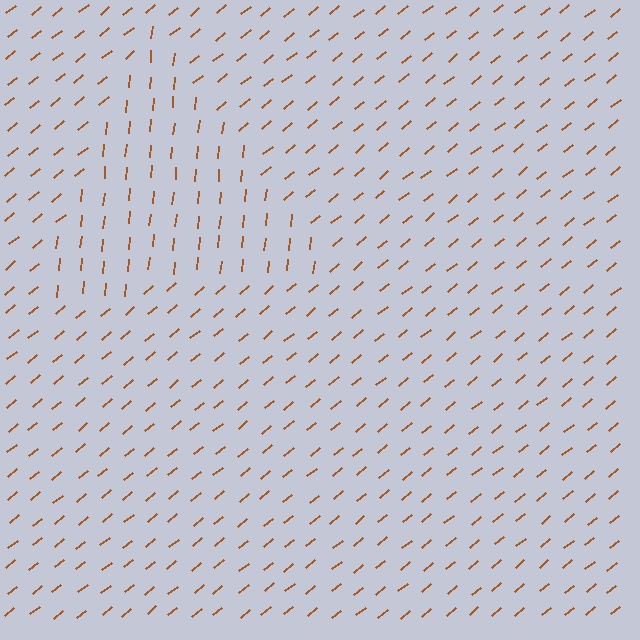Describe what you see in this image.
The image is filled with small brown line segments. A triangle region in the image has lines oriented differently from the surrounding lines, creating a visible texture boundary.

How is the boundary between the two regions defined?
The boundary is defined purely by a change in line orientation (approximately 45 degrees difference). All lines are the same color and thickness.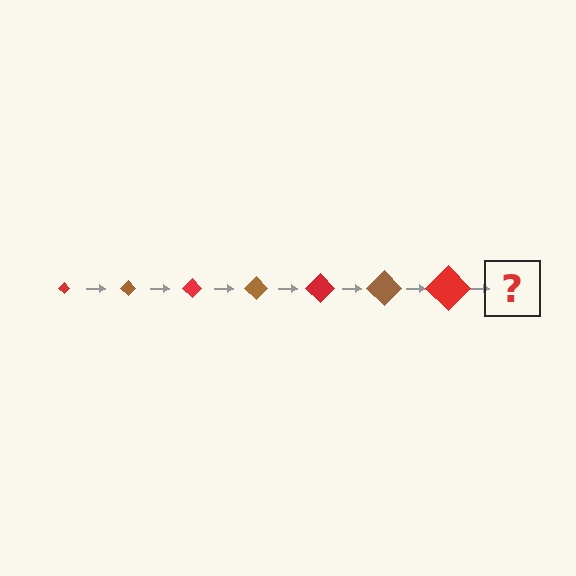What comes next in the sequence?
The next element should be a brown diamond, larger than the previous one.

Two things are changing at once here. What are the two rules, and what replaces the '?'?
The two rules are that the diamond grows larger each step and the color cycles through red and brown. The '?' should be a brown diamond, larger than the previous one.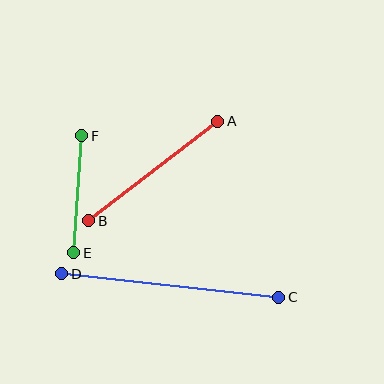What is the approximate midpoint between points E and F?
The midpoint is at approximately (78, 194) pixels.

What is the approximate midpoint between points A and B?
The midpoint is at approximately (153, 171) pixels.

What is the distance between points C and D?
The distance is approximately 218 pixels.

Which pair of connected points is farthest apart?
Points C and D are farthest apart.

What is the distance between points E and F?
The distance is approximately 117 pixels.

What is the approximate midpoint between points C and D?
The midpoint is at approximately (170, 285) pixels.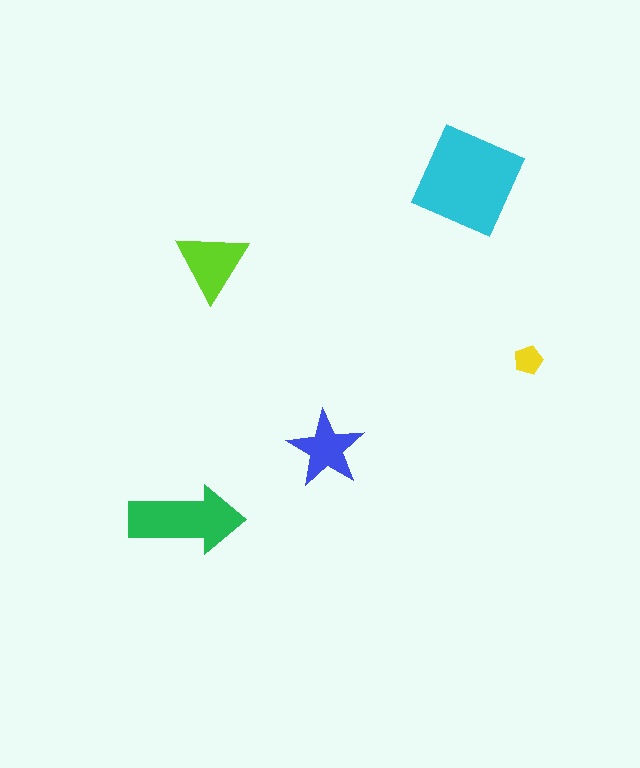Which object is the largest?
The cyan square.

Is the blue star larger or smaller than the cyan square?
Smaller.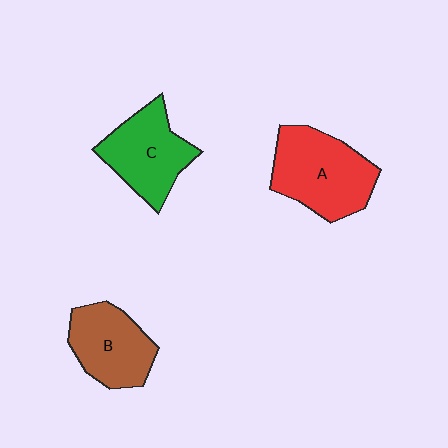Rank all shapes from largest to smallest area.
From largest to smallest: A (red), C (green), B (brown).